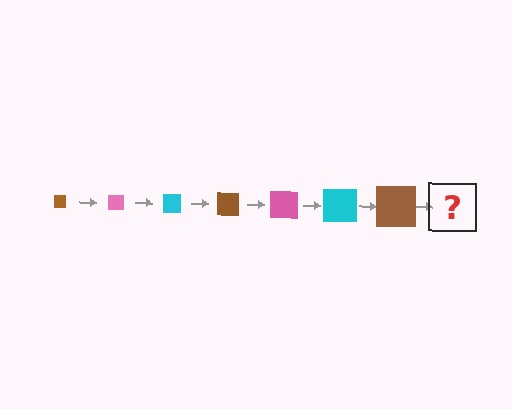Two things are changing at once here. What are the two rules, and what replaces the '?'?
The two rules are that the square grows larger each step and the color cycles through brown, pink, and cyan. The '?' should be a pink square, larger than the previous one.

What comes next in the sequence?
The next element should be a pink square, larger than the previous one.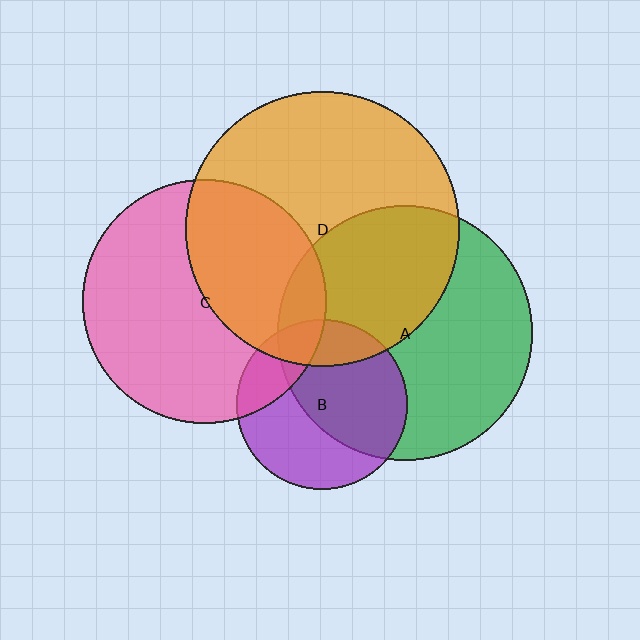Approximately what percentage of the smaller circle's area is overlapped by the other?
Approximately 40%.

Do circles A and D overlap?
Yes.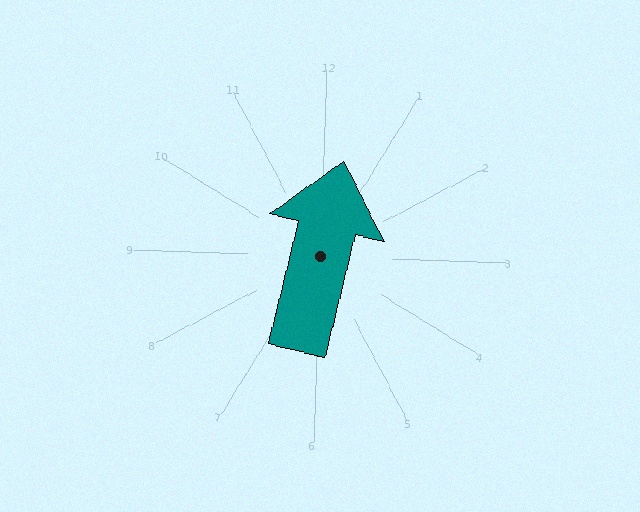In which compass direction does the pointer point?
North.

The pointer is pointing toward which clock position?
Roughly 12 o'clock.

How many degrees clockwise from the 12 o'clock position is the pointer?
Approximately 12 degrees.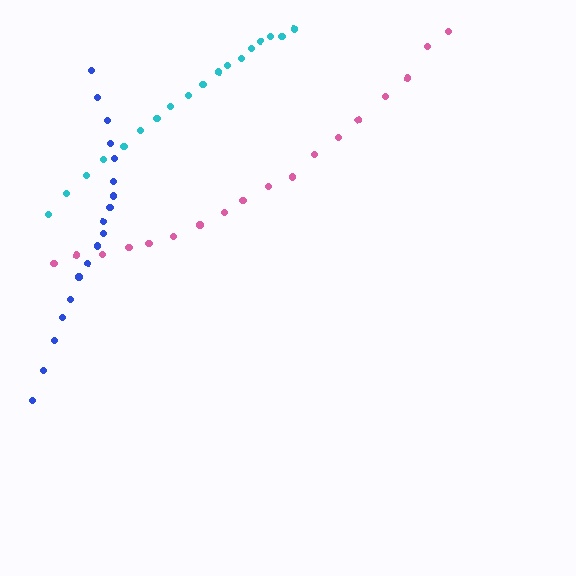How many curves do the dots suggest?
There are 3 distinct paths.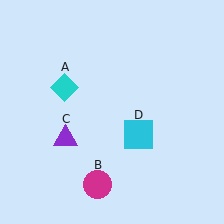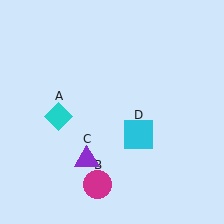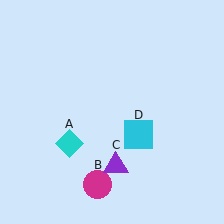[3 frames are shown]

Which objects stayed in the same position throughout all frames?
Magenta circle (object B) and cyan square (object D) remained stationary.